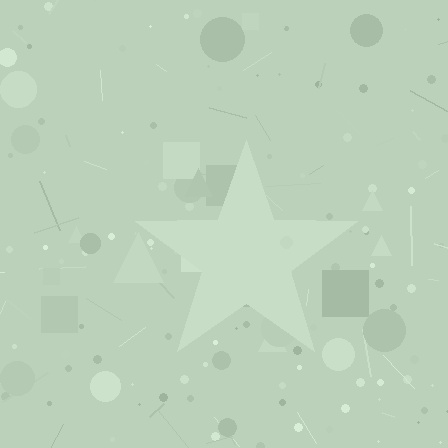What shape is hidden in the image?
A star is hidden in the image.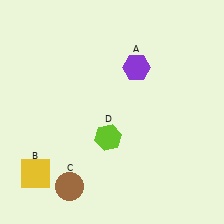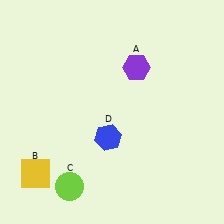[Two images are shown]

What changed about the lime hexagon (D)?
In Image 1, D is lime. In Image 2, it changed to blue.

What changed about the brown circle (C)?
In Image 1, C is brown. In Image 2, it changed to lime.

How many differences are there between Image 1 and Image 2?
There are 2 differences between the two images.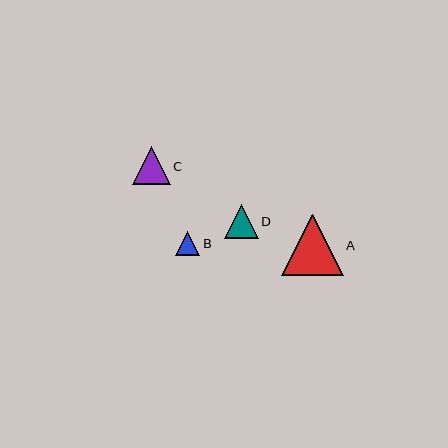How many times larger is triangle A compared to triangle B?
Triangle A is approximately 2.6 times the size of triangle B.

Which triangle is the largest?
Triangle A is the largest with a size of approximately 61 pixels.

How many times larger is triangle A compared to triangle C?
Triangle A is approximately 1.6 times the size of triangle C.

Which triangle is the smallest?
Triangle B is the smallest with a size of approximately 24 pixels.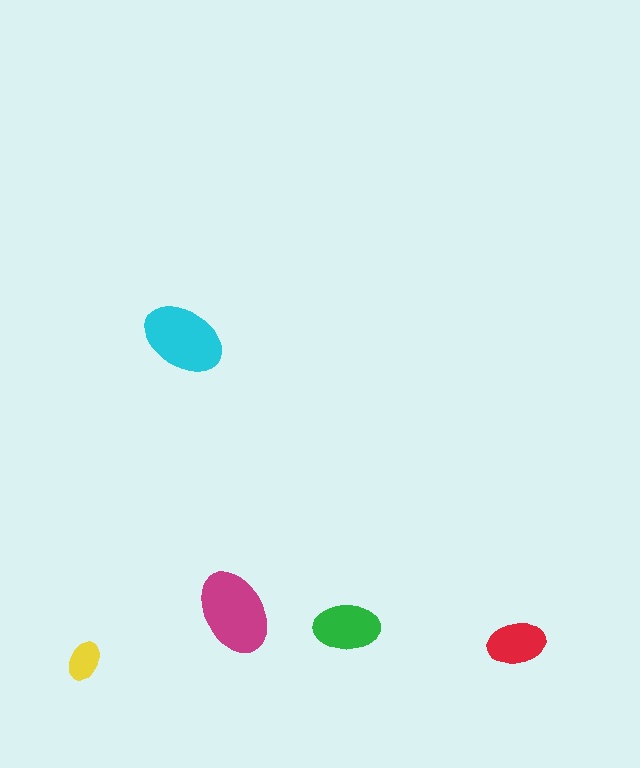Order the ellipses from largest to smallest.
the magenta one, the cyan one, the green one, the red one, the yellow one.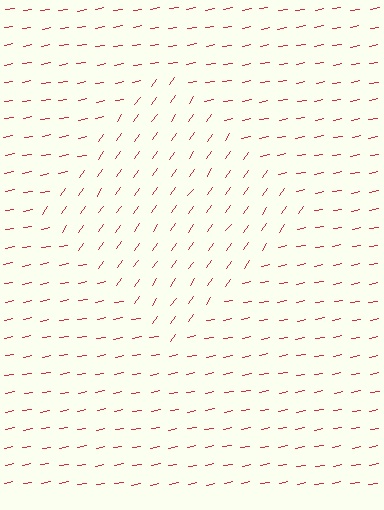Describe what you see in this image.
The image is filled with small red line segments. A diamond region in the image has lines oriented differently from the surrounding lines, creating a visible texture boundary.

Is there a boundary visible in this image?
Yes, there is a texture boundary formed by a change in line orientation.